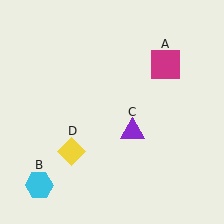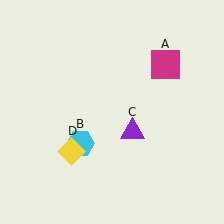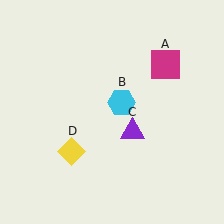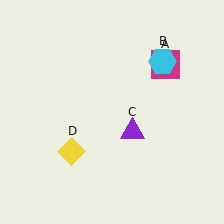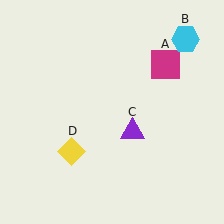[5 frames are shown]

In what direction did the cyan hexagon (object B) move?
The cyan hexagon (object B) moved up and to the right.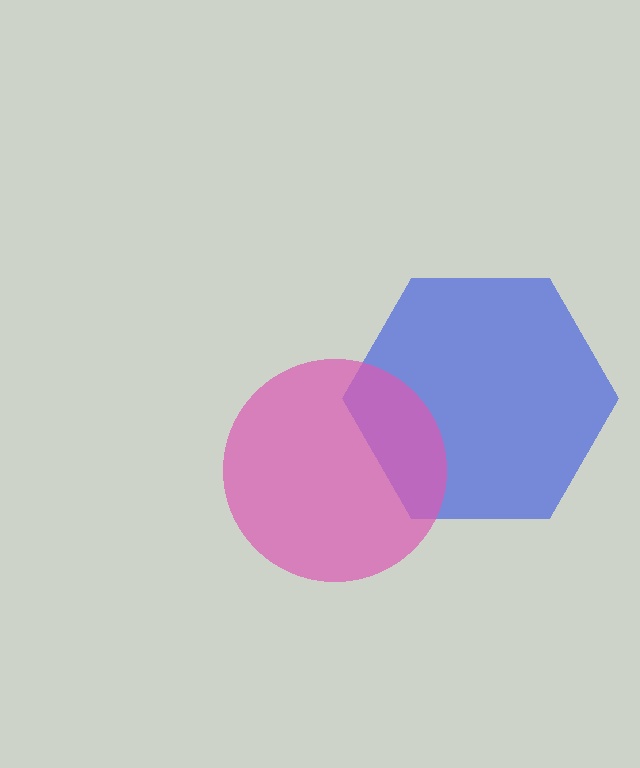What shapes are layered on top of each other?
The layered shapes are: a blue hexagon, a pink circle.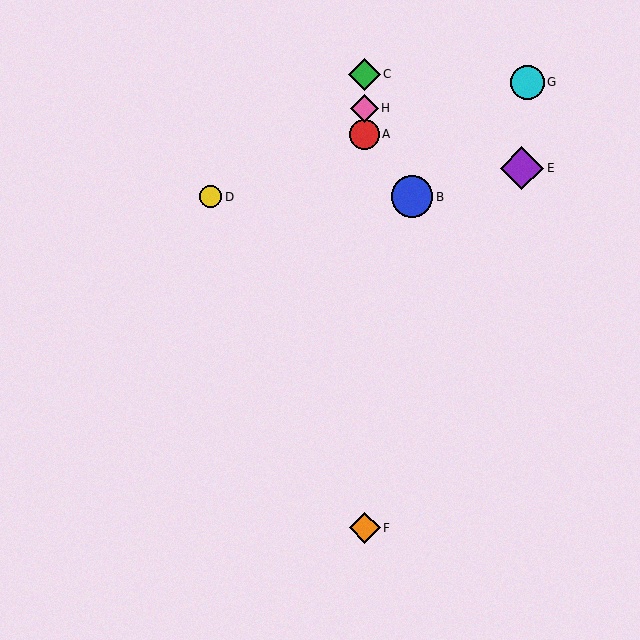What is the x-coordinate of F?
Object F is at x≈365.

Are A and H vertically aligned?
Yes, both are at x≈365.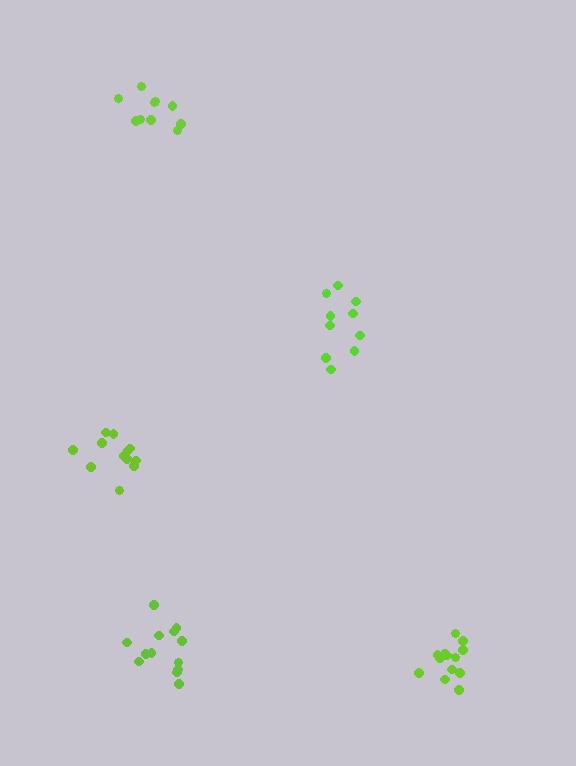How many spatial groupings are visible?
There are 5 spatial groupings.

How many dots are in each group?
Group 1: 10 dots, Group 2: 13 dots, Group 3: 13 dots, Group 4: 13 dots, Group 5: 10 dots (59 total).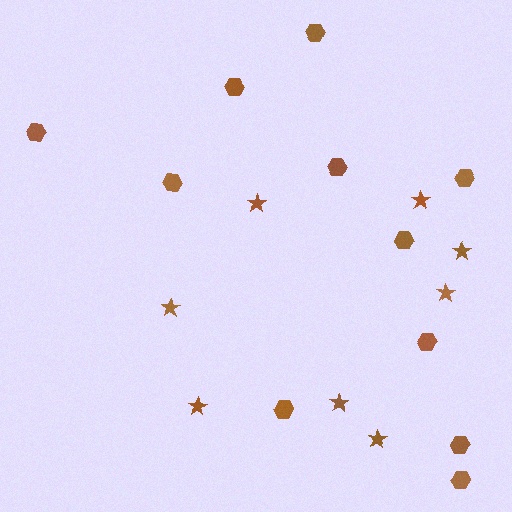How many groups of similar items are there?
There are 2 groups: one group of stars (8) and one group of hexagons (11).